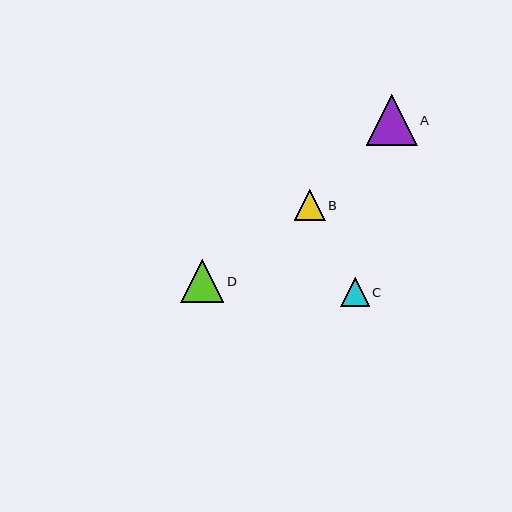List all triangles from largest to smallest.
From largest to smallest: A, D, B, C.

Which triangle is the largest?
Triangle A is the largest with a size of approximately 51 pixels.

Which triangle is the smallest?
Triangle C is the smallest with a size of approximately 28 pixels.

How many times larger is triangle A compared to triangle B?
Triangle A is approximately 1.6 times the size of triangle B.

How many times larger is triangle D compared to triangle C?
Triangle D is approximately 1.5 times the size of triangle C.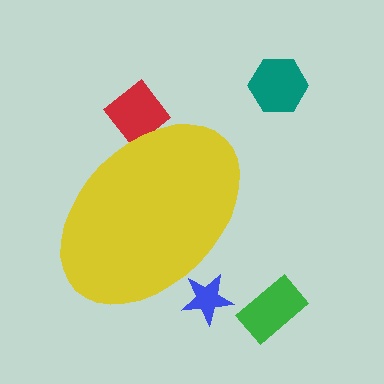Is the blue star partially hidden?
Yes, the blue star is partially hidden behind the yellow ellipse.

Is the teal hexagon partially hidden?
No, the teal hexagon is fully visible.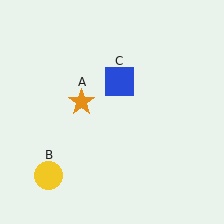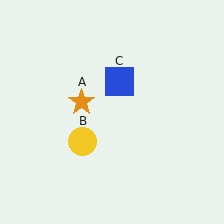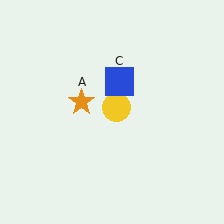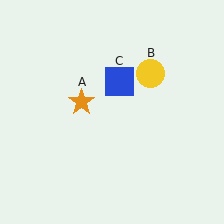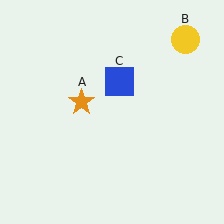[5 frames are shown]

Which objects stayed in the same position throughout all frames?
Orange star (object A) and blue square (object C) remained stationary.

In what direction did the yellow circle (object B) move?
The yellow circle (object B) moved up and to the right.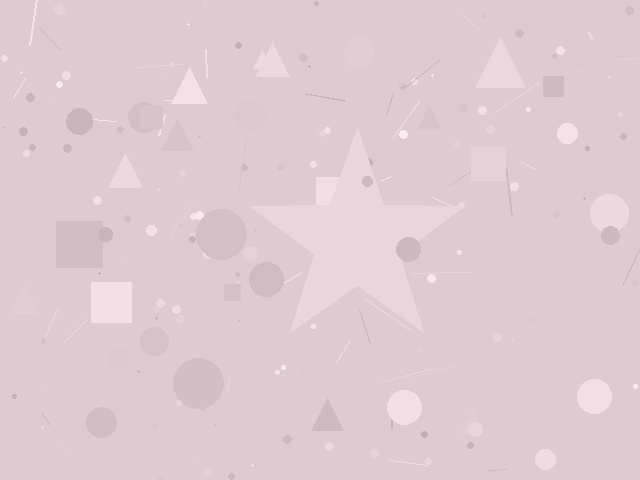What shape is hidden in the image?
A star is hidden in the image.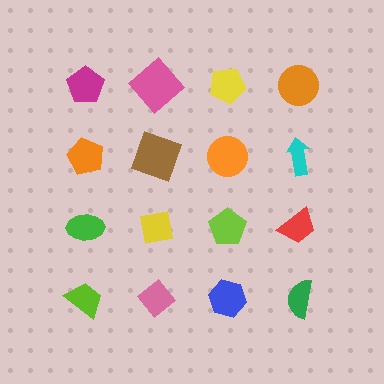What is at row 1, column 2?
A pink diamond.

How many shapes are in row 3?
4 shapes.